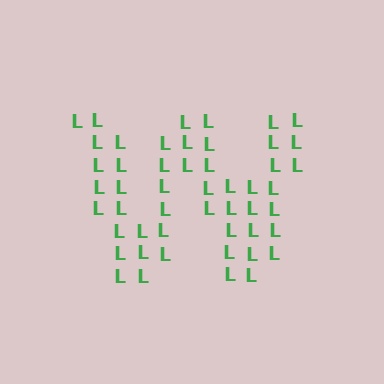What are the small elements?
The small elements are letter L's.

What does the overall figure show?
The overall figure shows the letter W.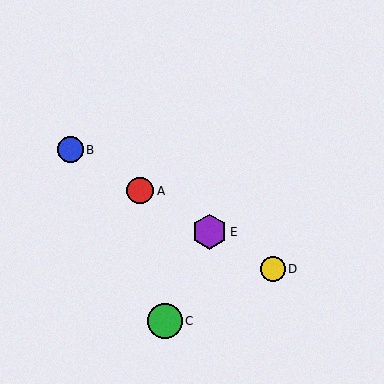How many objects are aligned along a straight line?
4 objects (A, B, D, E) are aligned along a straight line.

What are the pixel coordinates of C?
Object C is at (165, 321).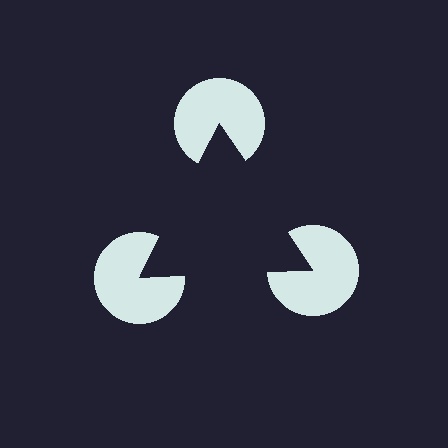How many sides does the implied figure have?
3 sides.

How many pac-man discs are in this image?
There are 3 — one at each vertex of the illusory triangle.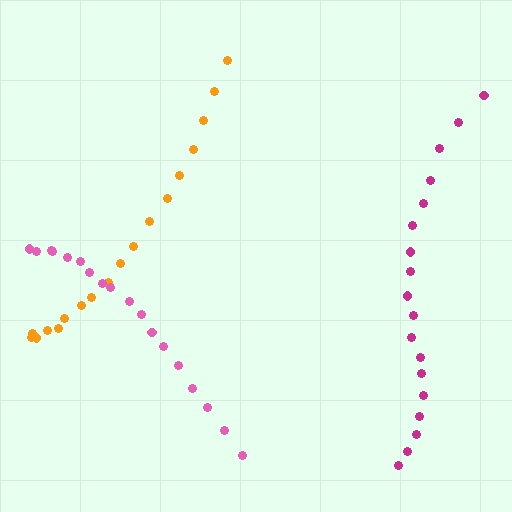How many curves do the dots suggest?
There are 3 distinct paths.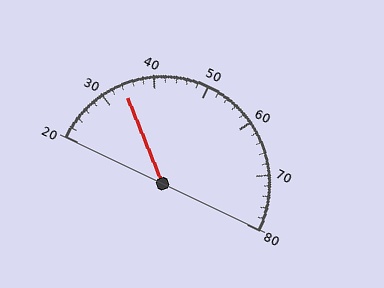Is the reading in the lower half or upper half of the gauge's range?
The reading is in the lower half of the range (20 to 80).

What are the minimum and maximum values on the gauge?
The gauge ranges from 20 to 80.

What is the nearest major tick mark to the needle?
The nearest major tick mark is 30.